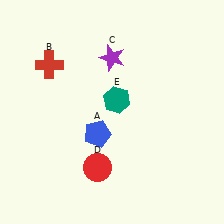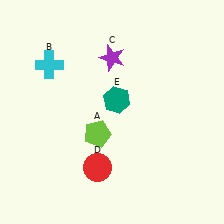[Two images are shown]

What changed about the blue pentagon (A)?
In Image 1, A is blue. In Image 2, it changed to lime.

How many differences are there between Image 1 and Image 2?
There are 2 differences between the two images.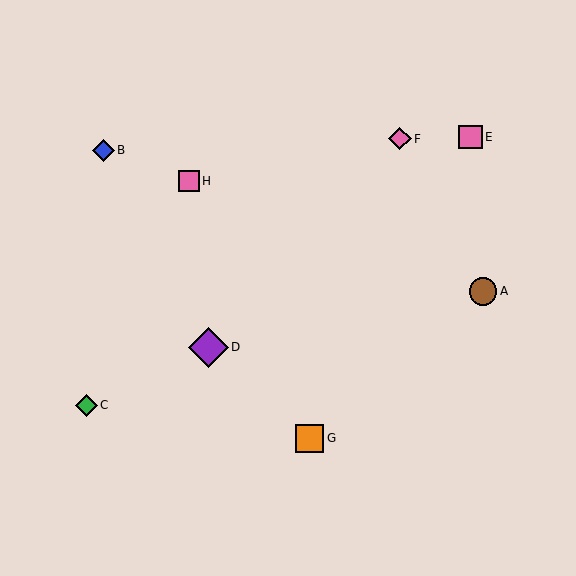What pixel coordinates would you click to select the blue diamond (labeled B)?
Click at (103, 150) to select the blue diamond B.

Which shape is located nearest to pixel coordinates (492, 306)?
The brown circle (labeled A) at (483, 291) is nearest to that location.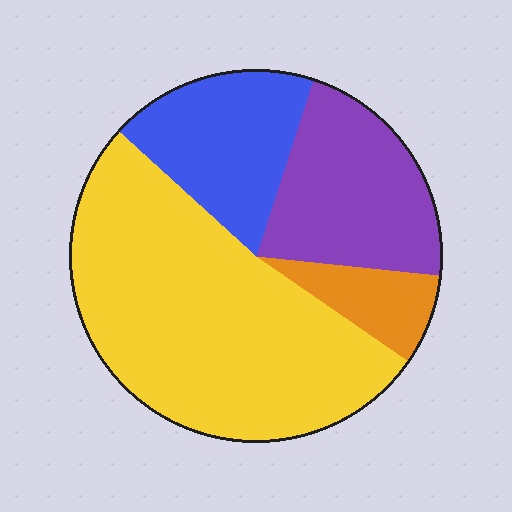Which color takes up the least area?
Orange, at roughly 10%.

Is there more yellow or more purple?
Yellow.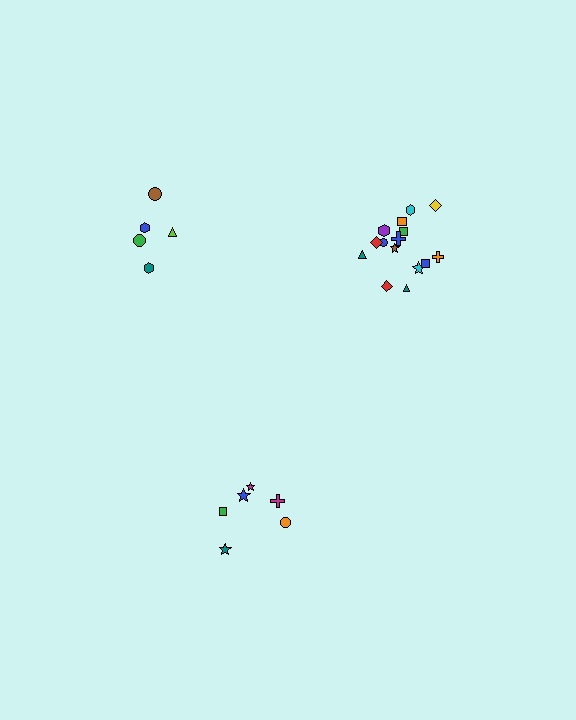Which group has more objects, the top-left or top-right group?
The top-right group.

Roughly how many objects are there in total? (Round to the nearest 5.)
Roughly 25 objects in total.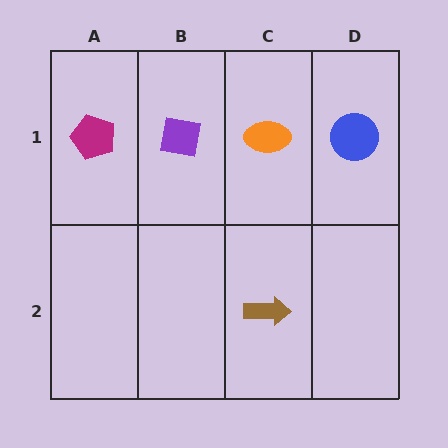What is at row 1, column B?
A purple square.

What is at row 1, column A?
A magenta pentagon.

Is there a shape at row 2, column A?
No, that cell is empty.